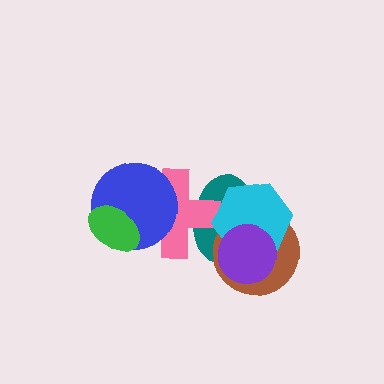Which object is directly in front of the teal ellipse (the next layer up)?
The pink cross is directly in front of the teal ellipse.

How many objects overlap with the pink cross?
3 objects overlap with the pink cross.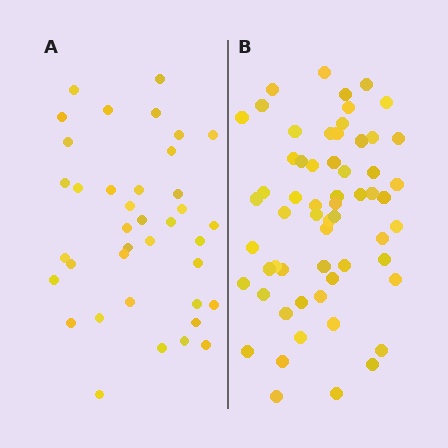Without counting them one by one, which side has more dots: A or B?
Region B (the right region) has more dots.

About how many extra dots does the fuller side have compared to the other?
Region B has approximately 20 more dots than region A.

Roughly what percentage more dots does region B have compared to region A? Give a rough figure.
About 60% more.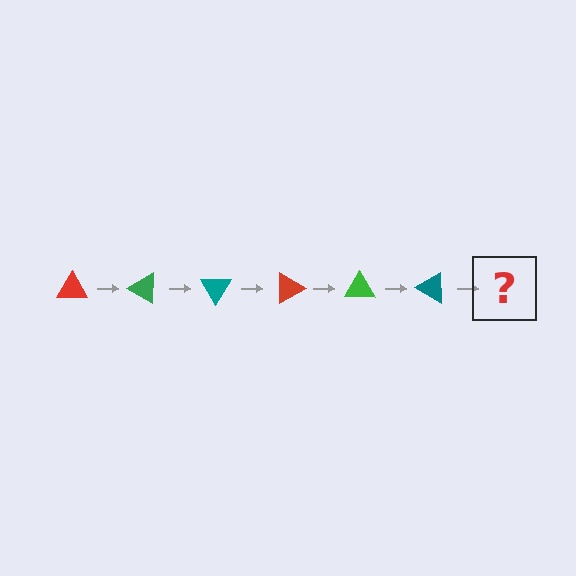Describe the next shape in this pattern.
It should be a red triangle, rotated 180 degrees from the start.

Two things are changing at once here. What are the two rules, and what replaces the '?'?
The two rules are that it rotates 30 degrees each step and the color cycles through red, green, and teal. The '?' should be a red triangle, rotated 180 degrees from the start.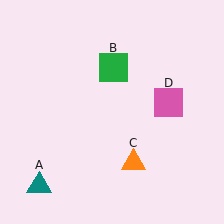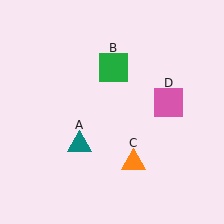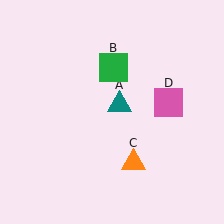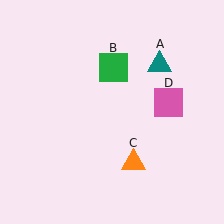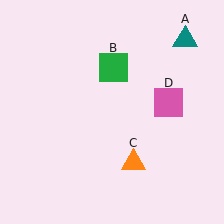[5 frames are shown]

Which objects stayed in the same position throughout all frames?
Green square (object B) and orange triangle (object C) and pink square (object D) remained stationary.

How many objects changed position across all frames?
1 object changed position: teal triangle (object A).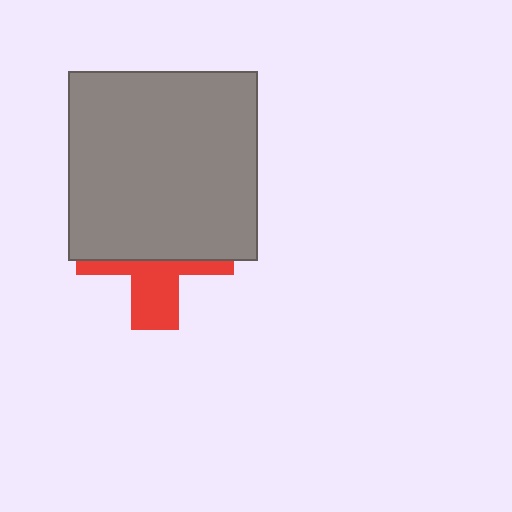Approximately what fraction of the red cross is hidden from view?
Roughly 63% of the red cross is hidden behind the gray square.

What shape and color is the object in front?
The object in front is a gray square.